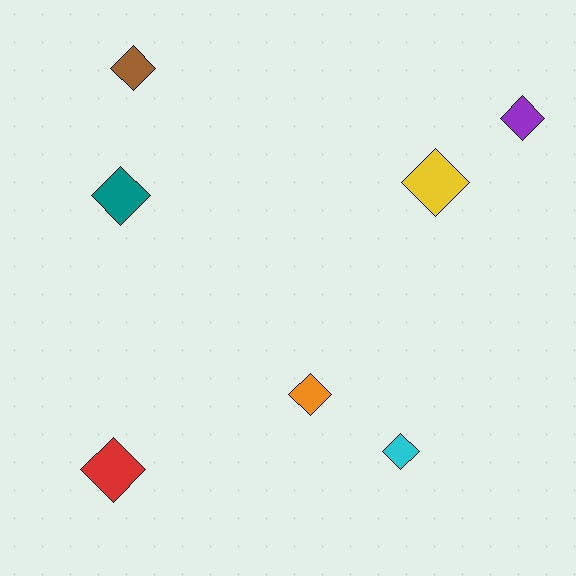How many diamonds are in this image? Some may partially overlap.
There are 7 diamonds.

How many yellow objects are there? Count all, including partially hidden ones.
There is 1 yellow object.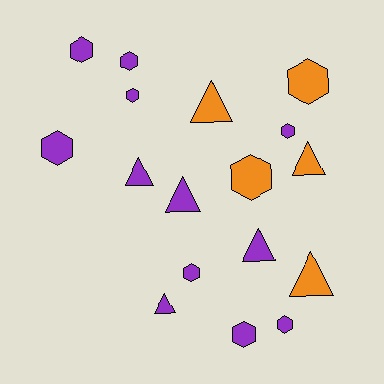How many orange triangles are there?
There are 3 orange triangles.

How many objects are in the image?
There are 17 objects.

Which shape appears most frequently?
Hexagon, with 10 objects.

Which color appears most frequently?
Purple, with 12 objects.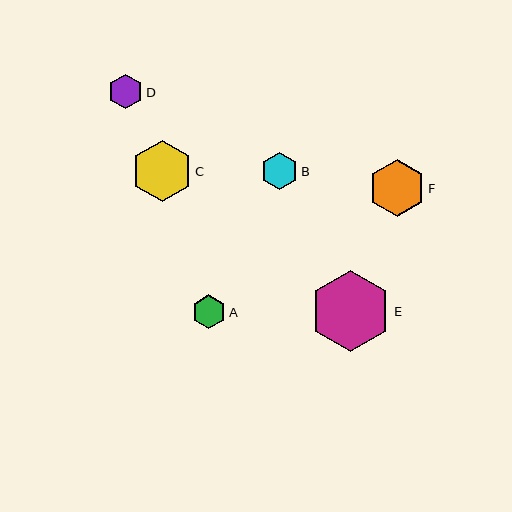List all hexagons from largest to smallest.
From largest to smallest: E, C, F, B, D, A.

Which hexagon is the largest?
Hexagon E is the largest with a size of approximately 81 pixels.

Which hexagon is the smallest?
Hexagon A is the smallest with a size of approximately 34 pixels.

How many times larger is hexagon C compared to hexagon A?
Hexagon C is approximately 1.8 times the size of hexagon A.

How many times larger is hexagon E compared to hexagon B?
Hexagon E is approximately 2.2 times the size of hexagon B.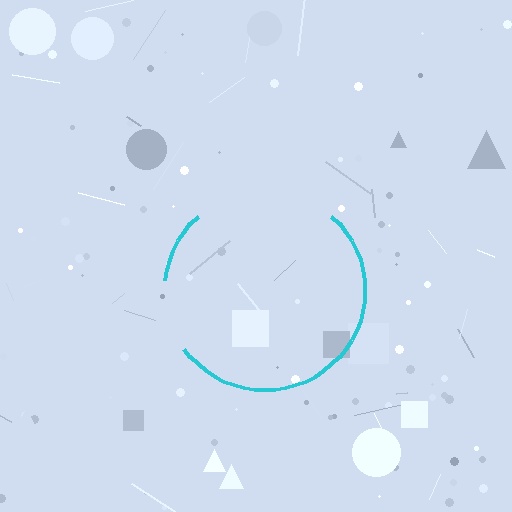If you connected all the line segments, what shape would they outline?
They would outline a circle.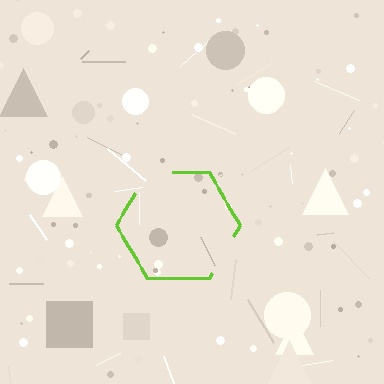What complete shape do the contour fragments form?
The contour fragments form a hexagon.